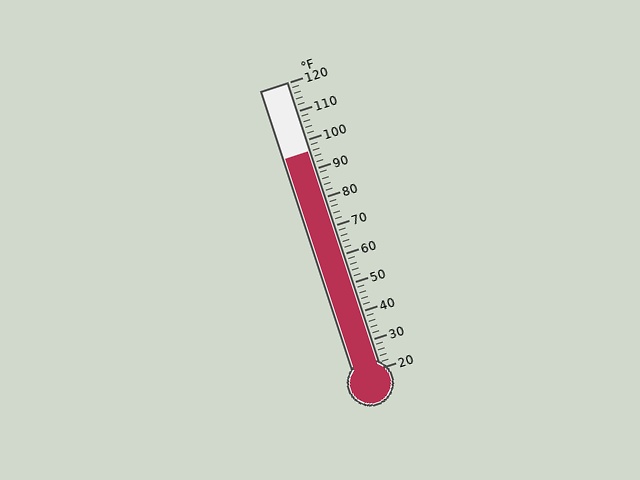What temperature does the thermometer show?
The thermometer shows approximately 96°F.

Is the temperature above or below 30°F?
The temperature is above 30°F.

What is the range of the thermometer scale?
The thermometer scale ranges from 20°F to 120°F.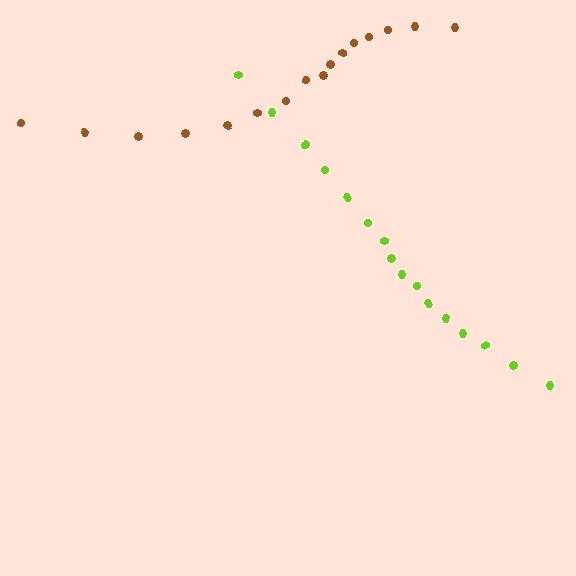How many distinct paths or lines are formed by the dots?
There are 2 distinct paths.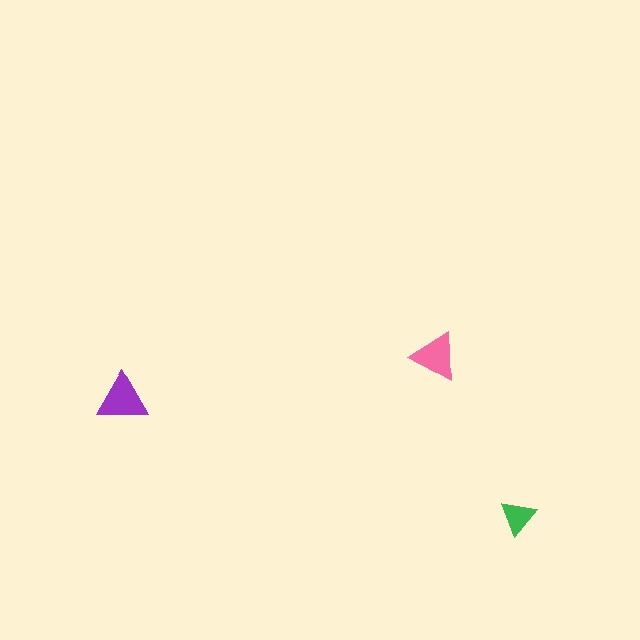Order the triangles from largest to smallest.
the purple one, the pink one, the green one.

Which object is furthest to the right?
The green triangle is rightmost.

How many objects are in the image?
There are 3 objects in the image.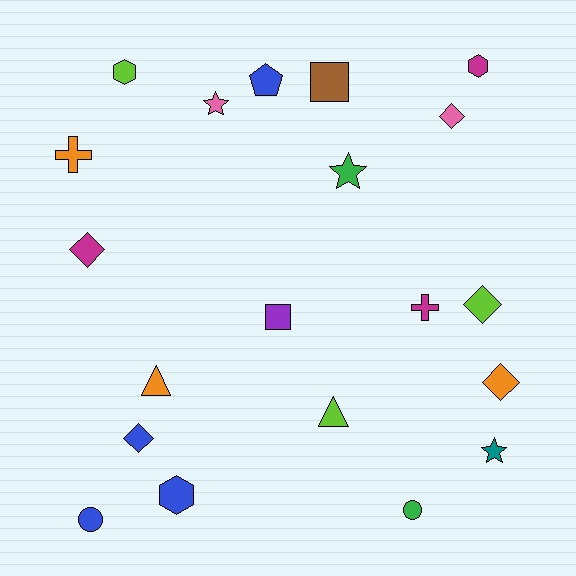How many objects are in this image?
There are 20 objects.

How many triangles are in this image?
There are 2 triangles.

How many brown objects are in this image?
There is 1 brown object.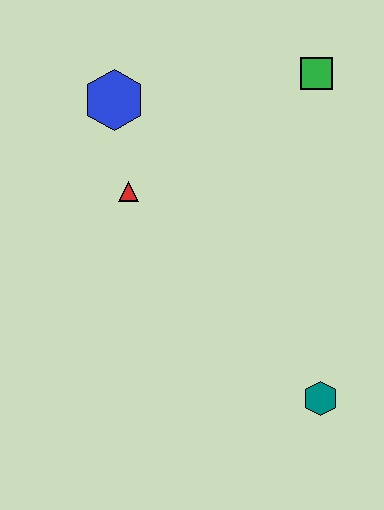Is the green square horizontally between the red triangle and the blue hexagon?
No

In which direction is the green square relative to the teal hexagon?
The green square is above the teal hexagon.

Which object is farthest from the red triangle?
The teal hexagon is farthest from the red triangle.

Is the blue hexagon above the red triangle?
Yes